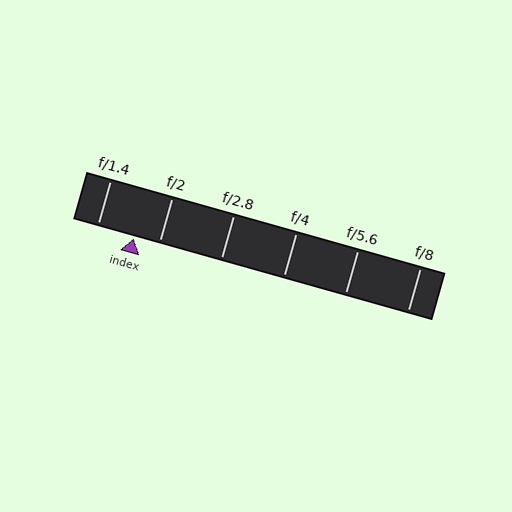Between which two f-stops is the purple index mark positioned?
The index mark is between f/1.4 and f/2.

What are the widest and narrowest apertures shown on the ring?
The widest aperture shown is f/1.4 and the narrowest is f/8.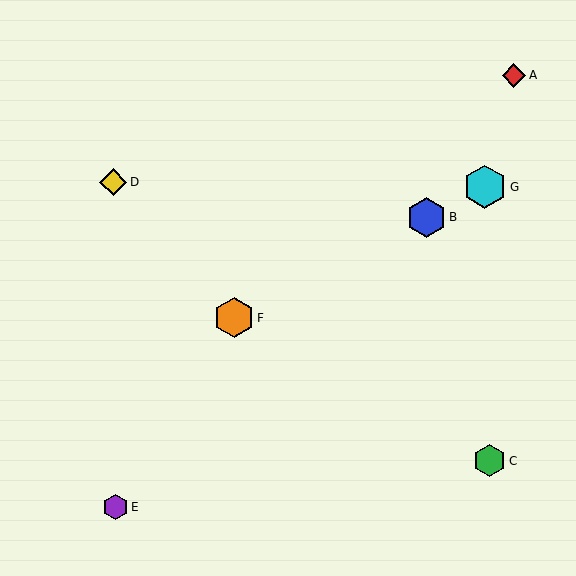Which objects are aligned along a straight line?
Objects B, F, G are aligned along a straight line.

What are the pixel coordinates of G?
Object G is at (485, 187).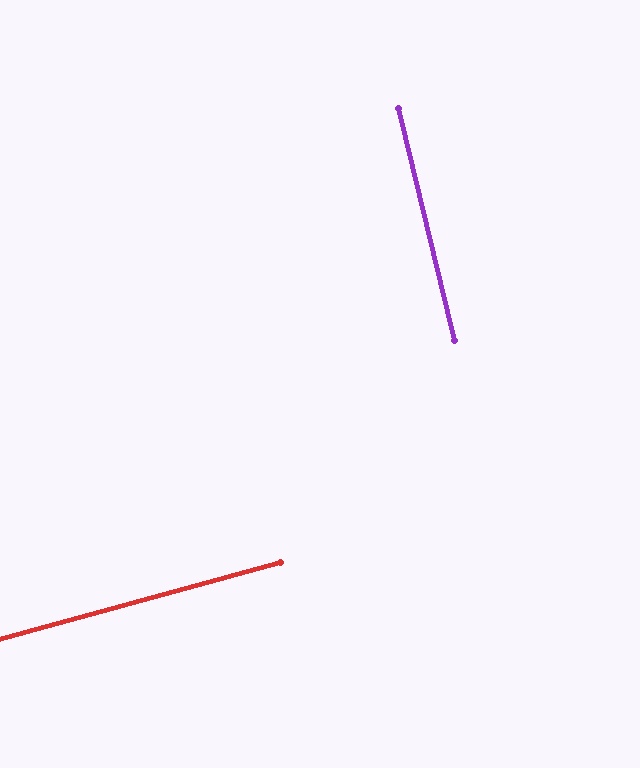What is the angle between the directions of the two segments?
Approximately 88 degrees.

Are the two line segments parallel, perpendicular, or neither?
Perpendicular — they meet at approximately 88°.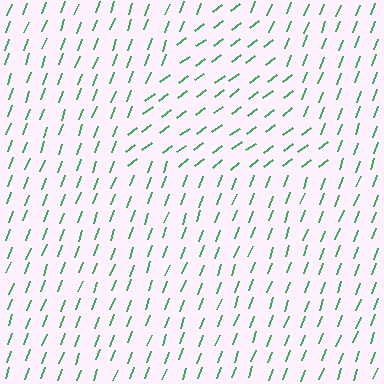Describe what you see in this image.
The image is filled with small green line segments. A triangle region in the image has lines oriented differently from the surrounding lines, creating a visible texture boundary.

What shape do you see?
I see a triangle.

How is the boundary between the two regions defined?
The boundary is defined purely by a change in line orientation (approximately 33 degrees difference). All lines are the same color and thickness.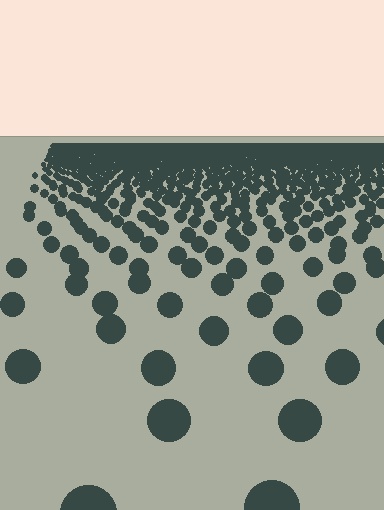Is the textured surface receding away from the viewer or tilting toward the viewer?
The surface is receding away from the viewer. Texture elements get smaller and denser toward the top.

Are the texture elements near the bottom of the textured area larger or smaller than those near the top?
Larger. Near the bottom, elements are closer to the viewer and appear at a bigger on-screen size.